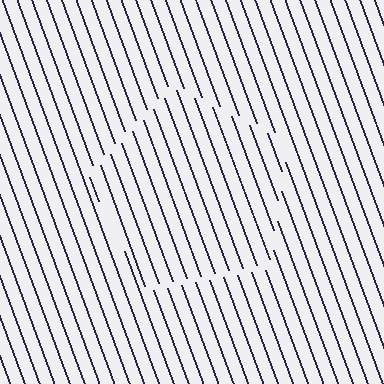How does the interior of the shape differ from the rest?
The interior of the shape contains the same grating, shifted by half a period — the contour is defined by the phase discontinuity where line-ends from the inner and outer gratings abut.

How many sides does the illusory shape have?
5 sides — the line-ends trace a pentagon.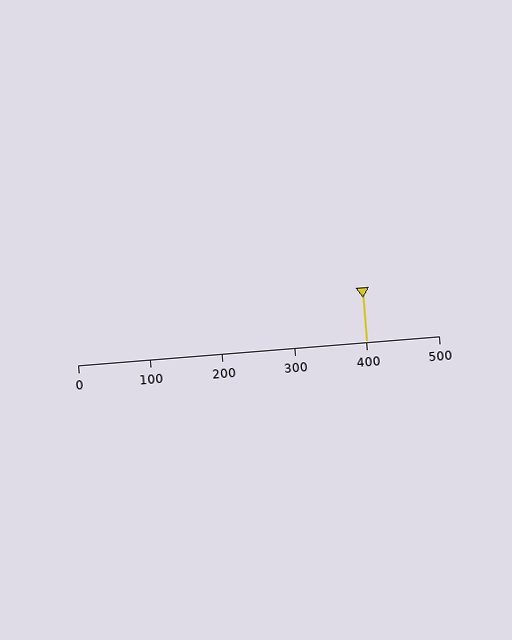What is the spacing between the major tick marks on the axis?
The major ticks are spaced 100 apart.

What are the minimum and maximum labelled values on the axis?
The axis runs from 0 to 500.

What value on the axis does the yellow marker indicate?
The marker indicates approximately 400.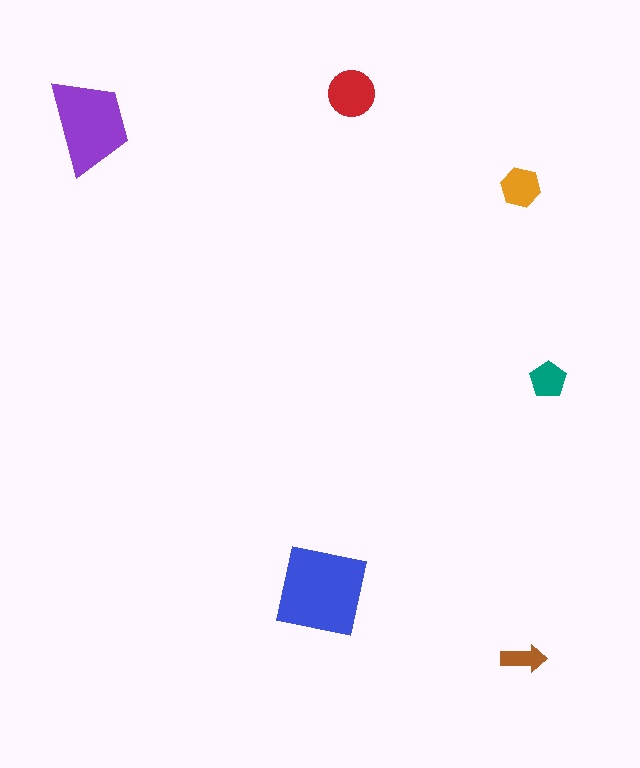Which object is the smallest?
The brown arrow.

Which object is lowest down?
The brown arrow is bottommost.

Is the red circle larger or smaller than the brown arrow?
Larger.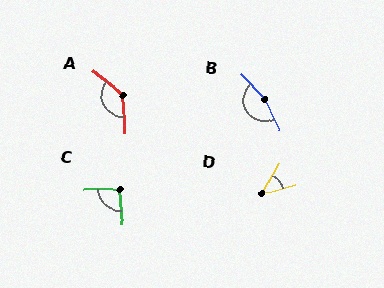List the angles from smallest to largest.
D (43°), C (94°), A (132°), B (163°).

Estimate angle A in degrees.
Approximately 132 degrees.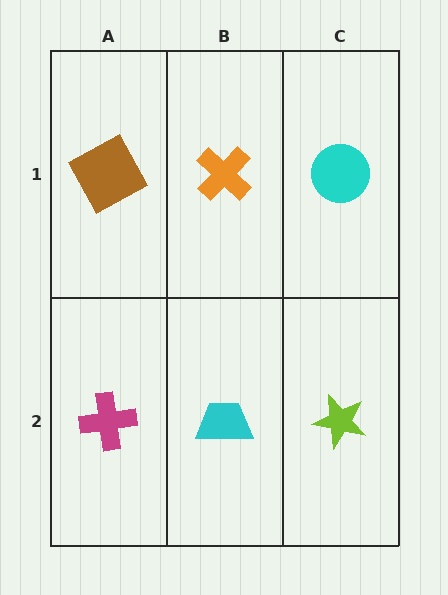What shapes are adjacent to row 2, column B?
An orange cross (row 1, column B), a magenta cross (row 2, column A), a lime star (row 2, column C).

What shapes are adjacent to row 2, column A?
A brown square (row 1, column A), a cyan trapezoid (row 2, column B).